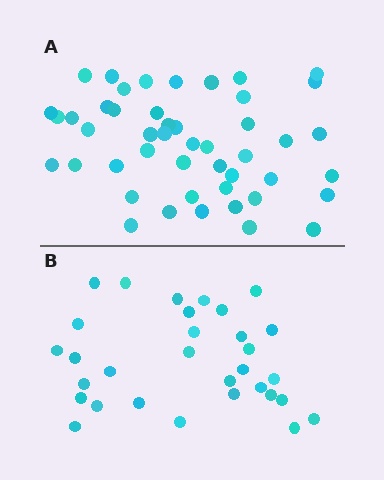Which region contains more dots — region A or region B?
Region A (the top region) has more dots.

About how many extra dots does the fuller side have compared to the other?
Region A has approximately 15 more dots than region B.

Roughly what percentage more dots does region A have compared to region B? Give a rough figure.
About 50% more.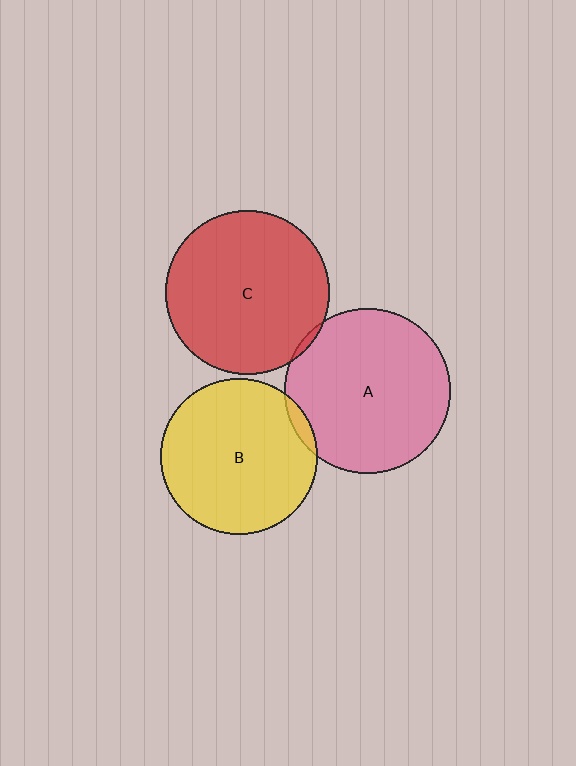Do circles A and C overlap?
Yes.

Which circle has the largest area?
Circle A (pink).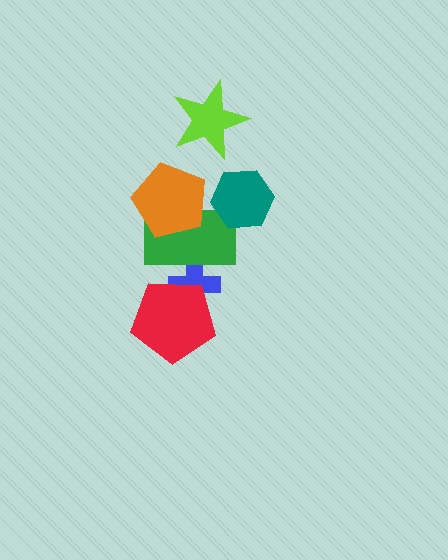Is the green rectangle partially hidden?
Yes, it is partially covered by another shape.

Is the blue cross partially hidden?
Yes, it is partially covered by another shape.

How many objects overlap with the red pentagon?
1 object overlaps with the red pentagon.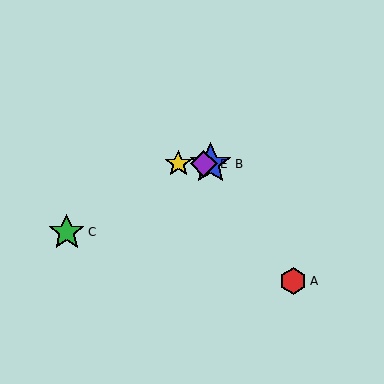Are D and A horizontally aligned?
No, D is at y≈164 and A is at y≈281.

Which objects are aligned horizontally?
Objects B, D, E are aligned horizontally.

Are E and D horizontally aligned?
Yes, both are at y≈164.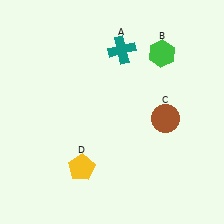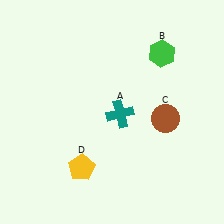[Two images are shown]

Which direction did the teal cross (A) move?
The teal cross (A) moved down.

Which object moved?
The teal cross (A) moved down.